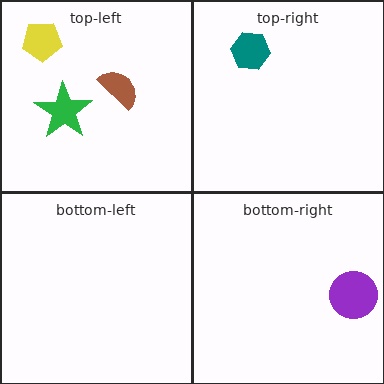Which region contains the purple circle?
The bottom-right region.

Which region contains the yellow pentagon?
The top-left region.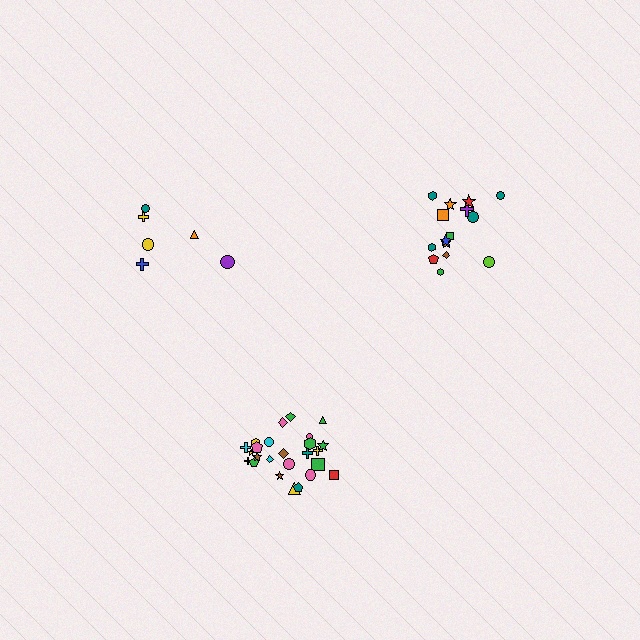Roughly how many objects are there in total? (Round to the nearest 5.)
Roughly 45 objects in total.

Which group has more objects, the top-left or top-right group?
The top-right group.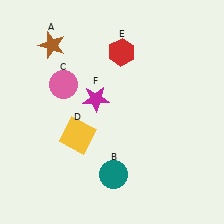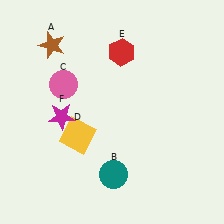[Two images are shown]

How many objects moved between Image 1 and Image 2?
1 object moved between the two images.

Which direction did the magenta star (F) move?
The magenta star (F) moved left.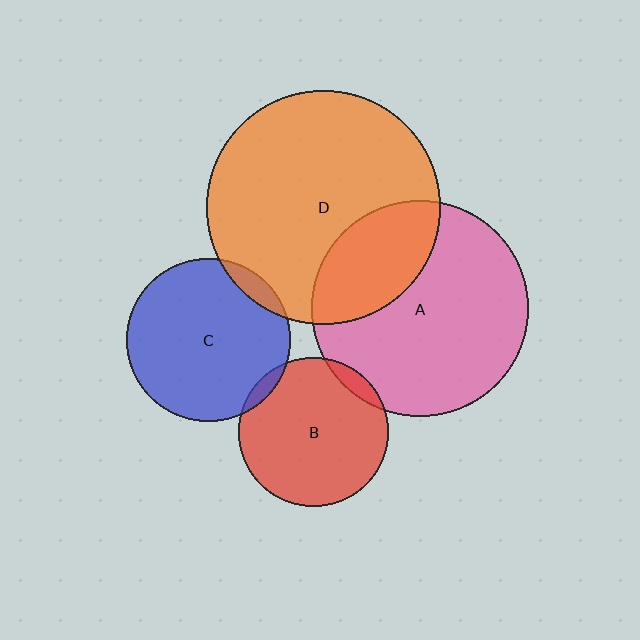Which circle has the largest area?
Circle D (orange).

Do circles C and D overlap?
Yes.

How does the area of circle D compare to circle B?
Approximately 2.4 times.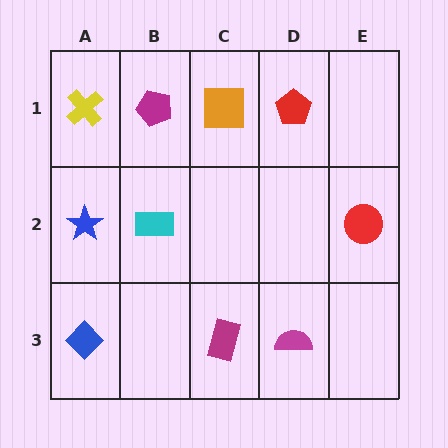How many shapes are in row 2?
3 shapes.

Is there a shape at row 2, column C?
No, that cell is empty.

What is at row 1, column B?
A magenta pentagon.